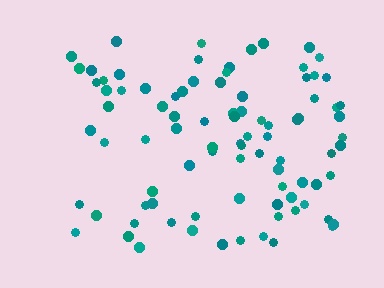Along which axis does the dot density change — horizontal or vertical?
Horizontal.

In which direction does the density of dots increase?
From left to right, with the right side densest.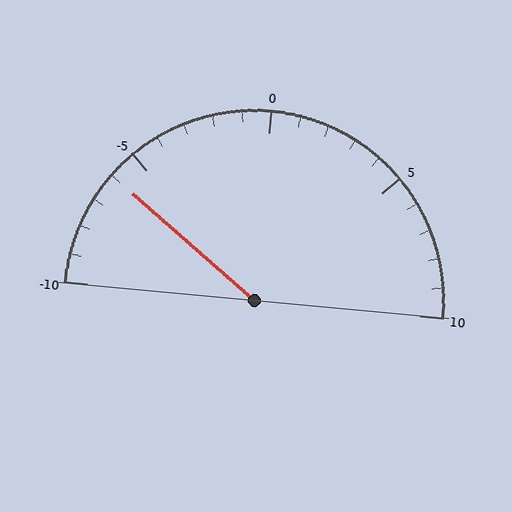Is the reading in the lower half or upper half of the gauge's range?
The reading is in the lower half of the range (-10 to 10).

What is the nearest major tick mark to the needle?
The nearest major tick mark is -5.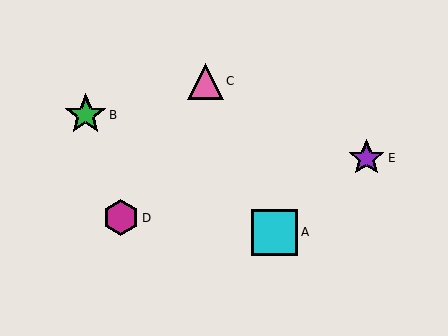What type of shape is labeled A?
Shape A is a cyan square.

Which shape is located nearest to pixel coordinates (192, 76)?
The pink triangle (labeled C) at (205, 81) is nearest to that location.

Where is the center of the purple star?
The center of the purple star is at (367, 158).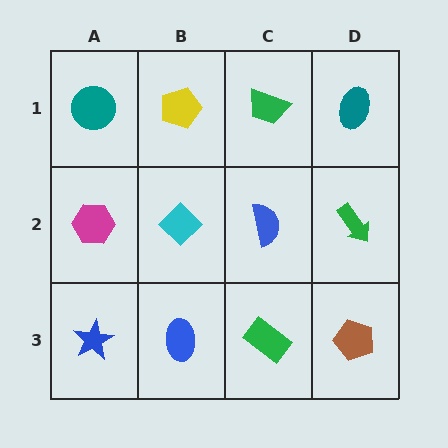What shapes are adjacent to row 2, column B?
A yellow pentagon (row 1, column B), a blue ellipse (row 3, column B), a magenta hexagon (row 2, column A), a blue semicircle (row 2, column C).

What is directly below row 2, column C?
A green rectangle.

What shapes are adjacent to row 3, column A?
A magenta hexagon (row 2, column A), a blue ellipse (row 3, column B).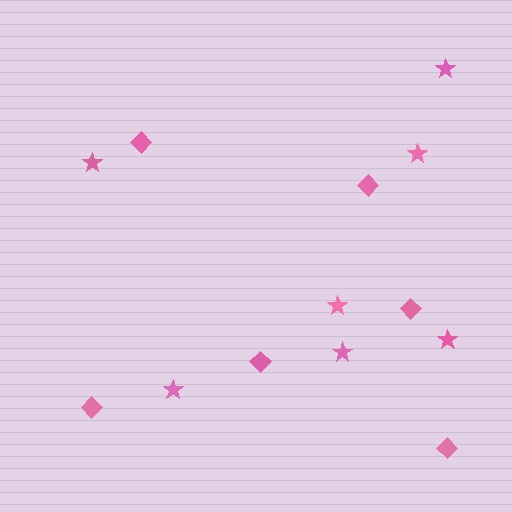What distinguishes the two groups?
There are 2 groups: one group of diamonds (6) and one group of stars (7).